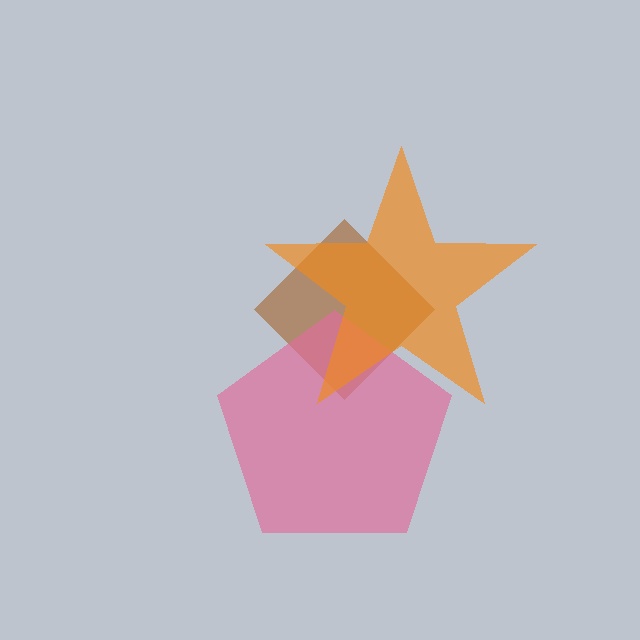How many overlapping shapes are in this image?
There are 3 overlapping shapes in the image.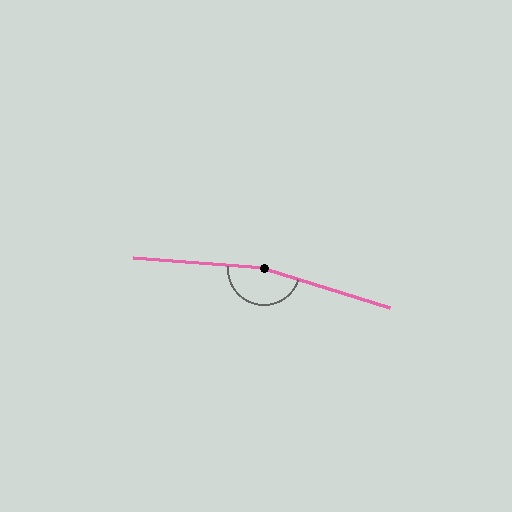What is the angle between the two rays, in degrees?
Approximately 167 degrees.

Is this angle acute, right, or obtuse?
It is obtuse.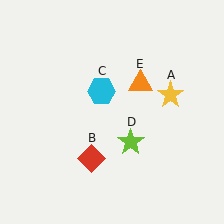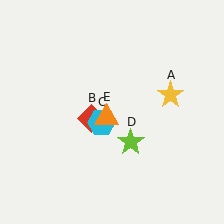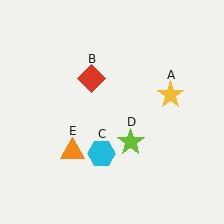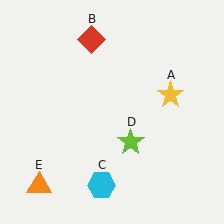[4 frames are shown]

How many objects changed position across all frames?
3 objects changed position: red diamond (object B), cyan hexagon (object C), orange triangle (object E).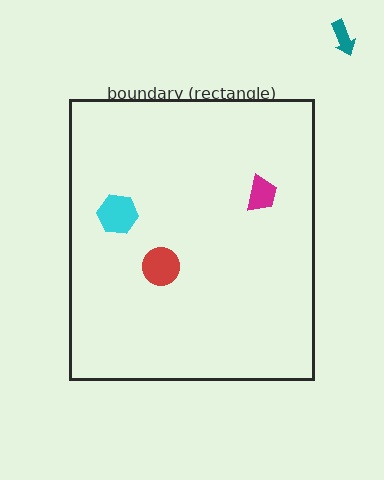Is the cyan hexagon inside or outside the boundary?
Inside.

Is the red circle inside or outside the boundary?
Inside.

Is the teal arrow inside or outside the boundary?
Outside.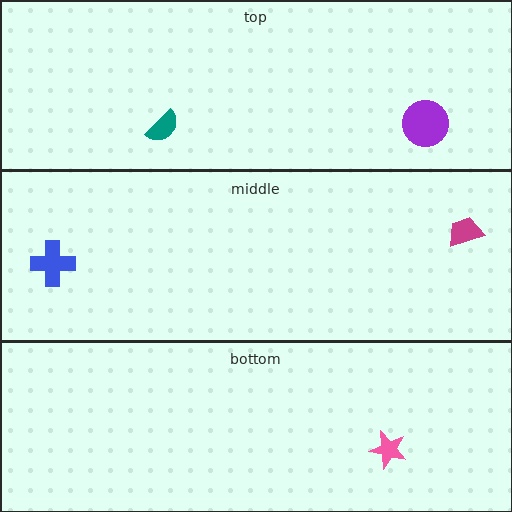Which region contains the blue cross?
The middle region.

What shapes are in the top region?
The teal semicircle, the purple circle.